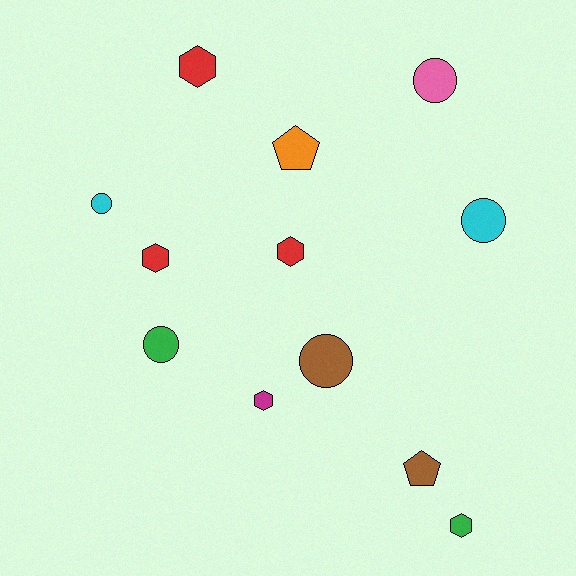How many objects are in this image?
There are 12 objects.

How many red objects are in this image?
There are 3 red objects.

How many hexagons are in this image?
There are 5 hexagons.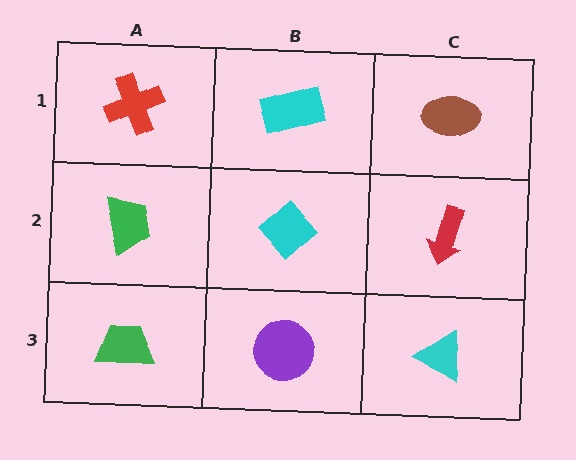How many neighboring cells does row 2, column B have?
4.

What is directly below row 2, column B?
A purple circle.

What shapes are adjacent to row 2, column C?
A brown ellipse (row 1, column C), a cyan triangle (row 3, column C), a cyan diamond (row 2, column B).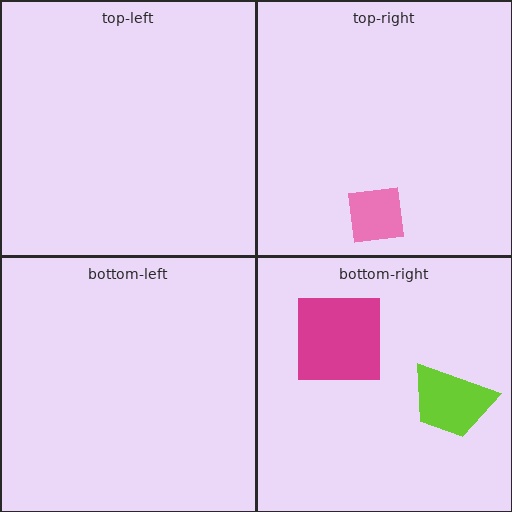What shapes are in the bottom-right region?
The magenta square, the lime trapezoid.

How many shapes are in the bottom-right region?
2.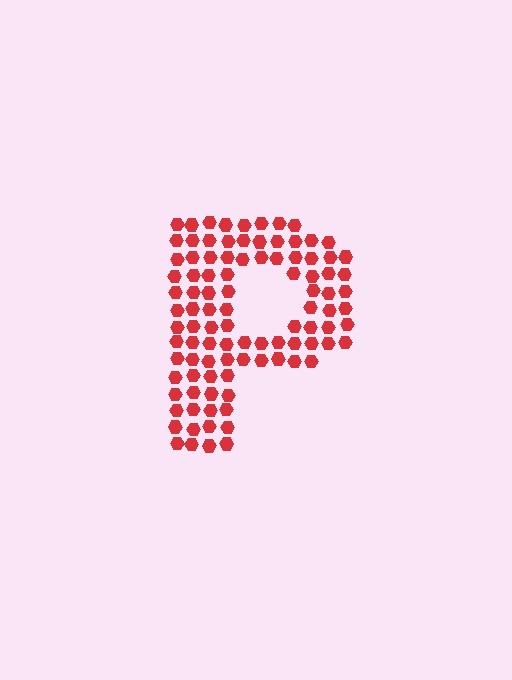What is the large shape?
The large shape is the letter P.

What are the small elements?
The small elements are hexagons.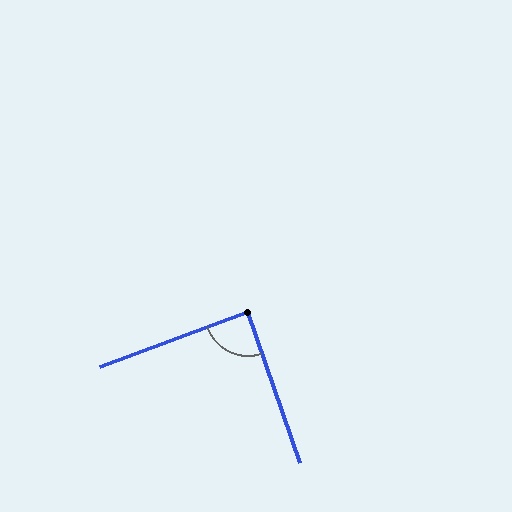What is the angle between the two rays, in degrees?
Approximately 89 degrees.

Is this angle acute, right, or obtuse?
It is approximately a right angle.